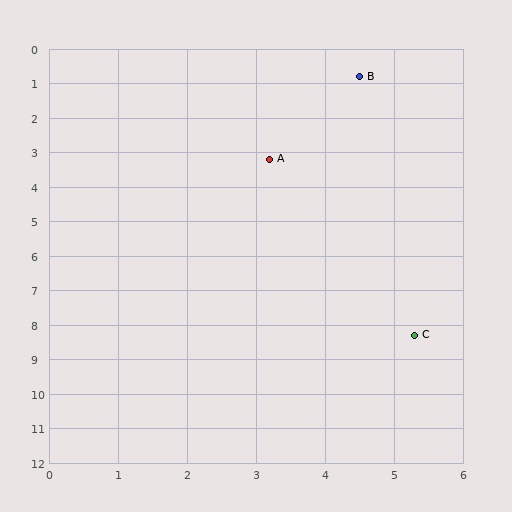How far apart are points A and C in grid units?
Points A and C are about 5.5 grid units apart.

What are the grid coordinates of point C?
Point C is at approximately (5.3, 8.3).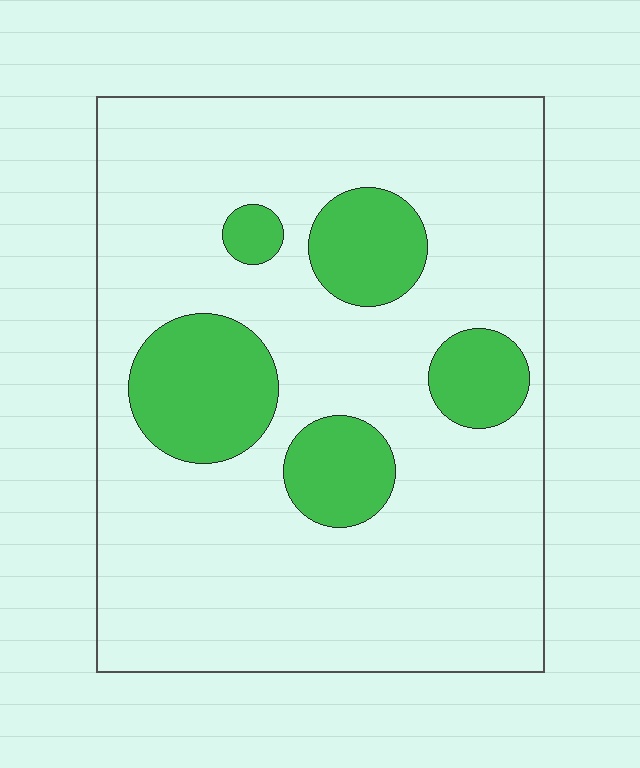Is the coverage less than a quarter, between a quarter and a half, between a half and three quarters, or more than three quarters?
Less than a quarter.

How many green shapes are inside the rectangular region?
5.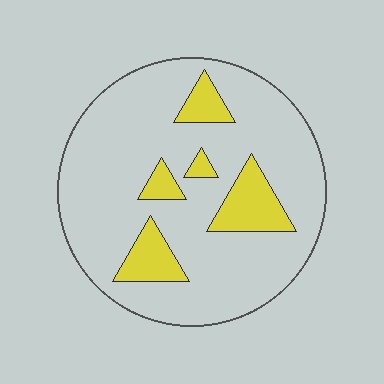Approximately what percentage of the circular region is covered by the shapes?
Approximately 15%.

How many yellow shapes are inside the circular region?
5.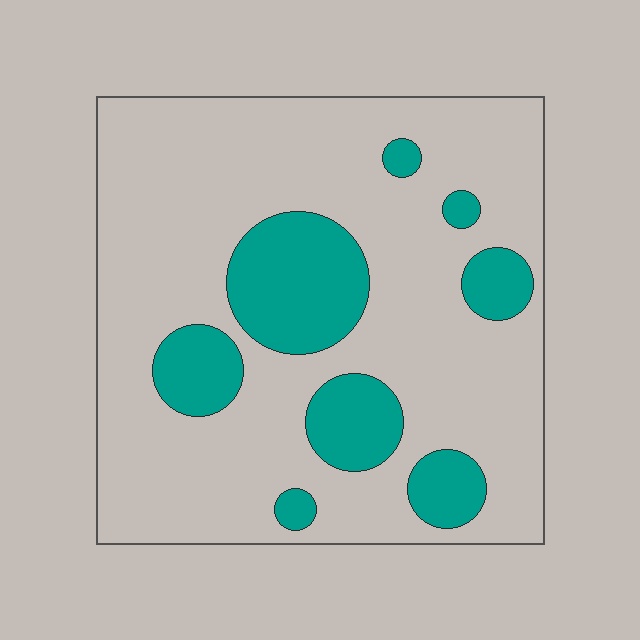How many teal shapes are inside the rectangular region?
8.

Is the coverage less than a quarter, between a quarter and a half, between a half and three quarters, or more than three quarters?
Less than a quarter.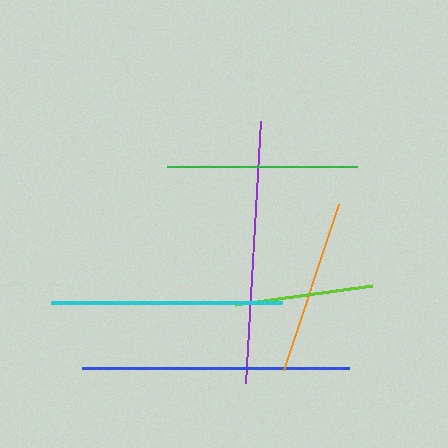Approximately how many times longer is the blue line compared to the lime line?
The blue line is approximately 1.9 times the length of the lime line.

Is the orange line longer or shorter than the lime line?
The orange line is longer than the lime line.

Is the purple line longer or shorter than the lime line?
The purple line is longer than the lime line.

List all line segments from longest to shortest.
From longest to shortest: blue, purple, cyan, green, orange, lime.